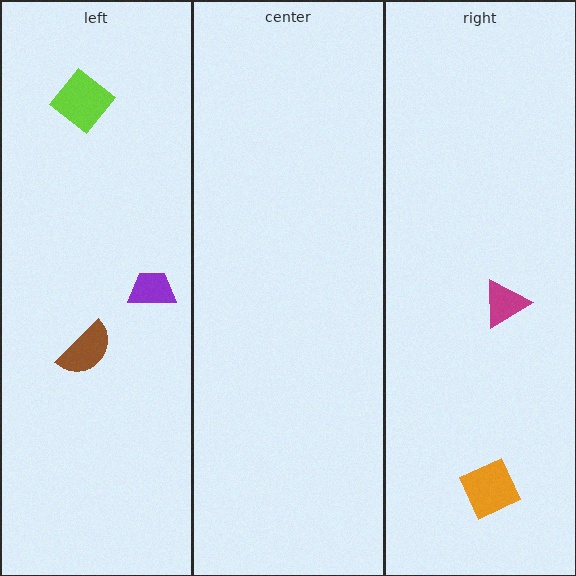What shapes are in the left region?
The lime diamond, the purple trapezoid, the brown semicircle.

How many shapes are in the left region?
3.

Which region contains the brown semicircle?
The left region.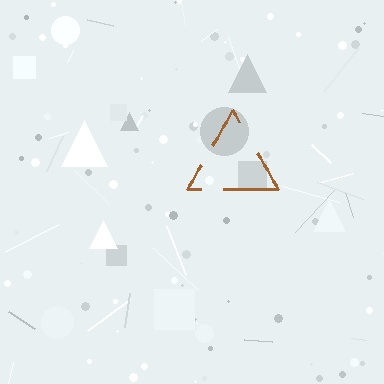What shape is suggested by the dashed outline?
The dashed outline suggests a triangle.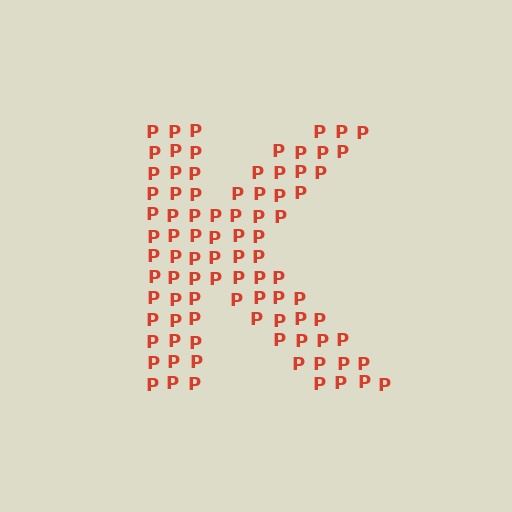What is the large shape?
The large shape is the letter K.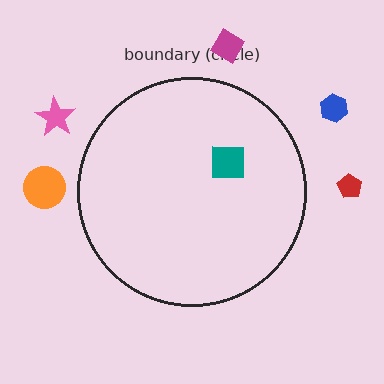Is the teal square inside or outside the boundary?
Inside.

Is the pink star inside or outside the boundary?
Outside.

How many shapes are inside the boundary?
1 inside, 5 outside.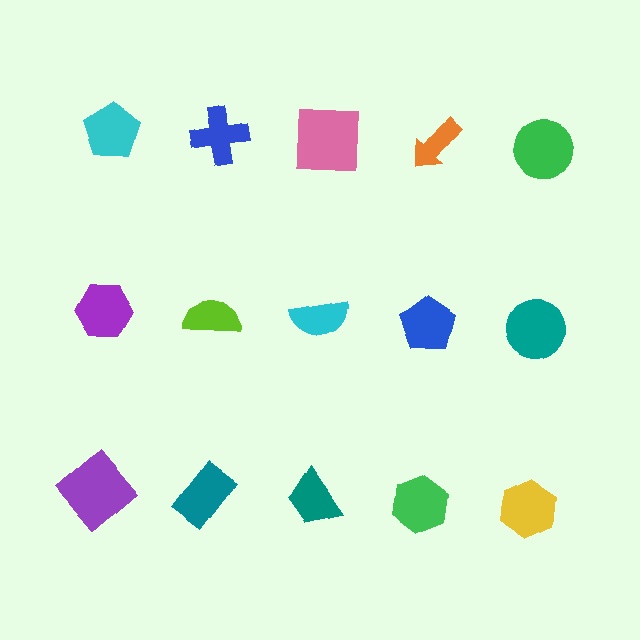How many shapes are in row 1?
5 shapes.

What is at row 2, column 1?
A purple hexagon.